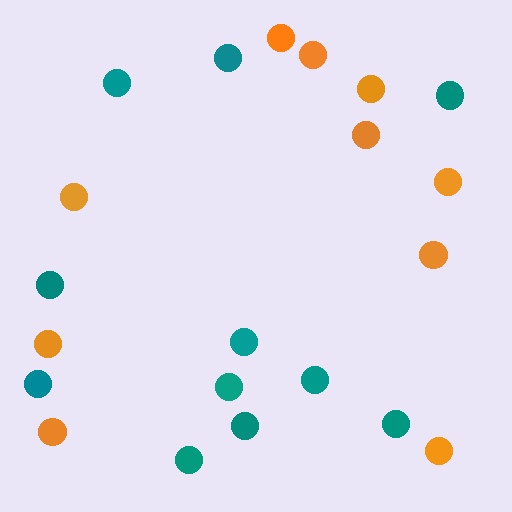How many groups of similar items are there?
There are 2 groups: one group of teal circles (11) and one group of orange circles (10).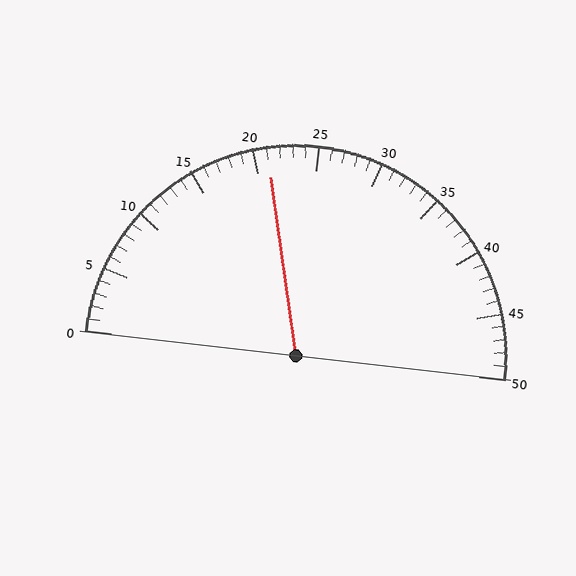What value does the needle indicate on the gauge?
The needle indicates approximately 21.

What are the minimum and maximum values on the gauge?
The gauge ranges from 0 to 50.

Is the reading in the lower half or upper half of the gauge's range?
The reading is in the lower half of the range (0 to 50).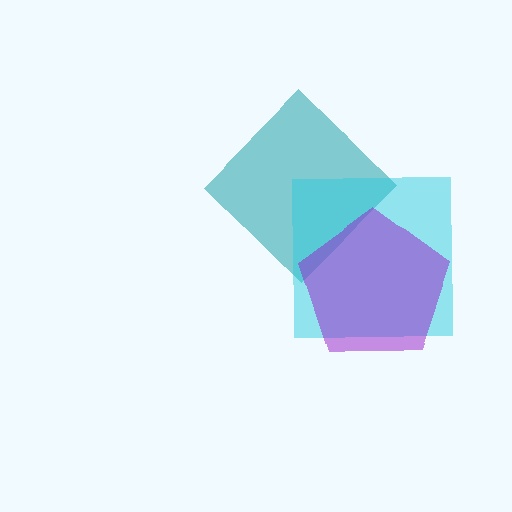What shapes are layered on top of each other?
The layered shapes are: a teal diamond, a cyan square, a purple pentagon.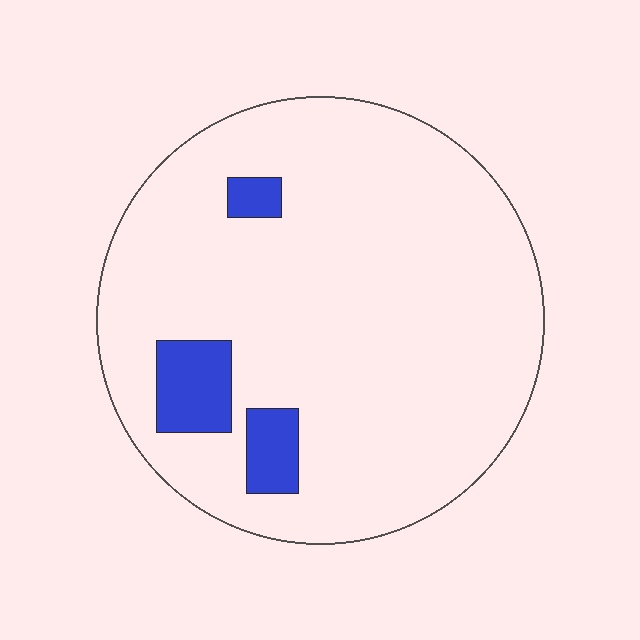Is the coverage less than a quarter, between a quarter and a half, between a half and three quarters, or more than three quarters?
Less than a quarter.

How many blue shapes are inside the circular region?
3.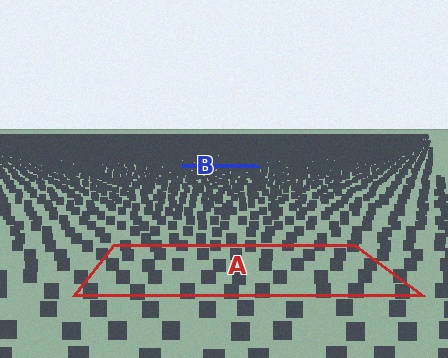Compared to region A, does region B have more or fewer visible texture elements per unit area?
Region B has more texture elements per unit area — they are packed more densely because it is farther away.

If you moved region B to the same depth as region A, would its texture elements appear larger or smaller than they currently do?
They would appear larger. At a closer depth, the same texture elements are projected at a bigger on-screen size.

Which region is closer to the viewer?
Region A is closer. The texture elements there are larger and more spread out.